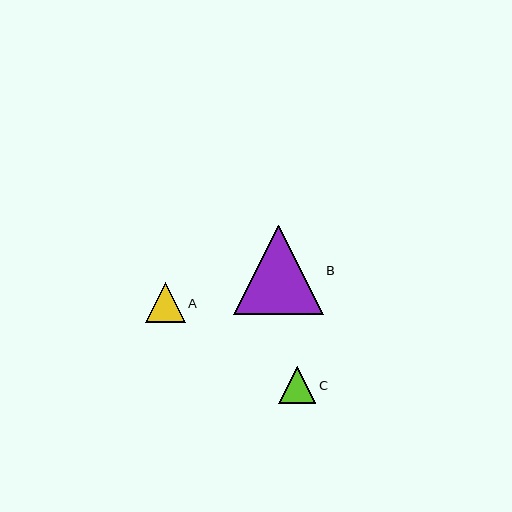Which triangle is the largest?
Triangle B is the largest with a size of approximately 90 pixels.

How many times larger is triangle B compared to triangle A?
Triangle B is approximately 2.2 times the size of triangle A.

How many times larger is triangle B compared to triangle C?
Triangle B is approximately 2.4 times the size of triangle C.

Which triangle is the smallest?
Triangle C is the smallest with a size of approximately 37 pixels.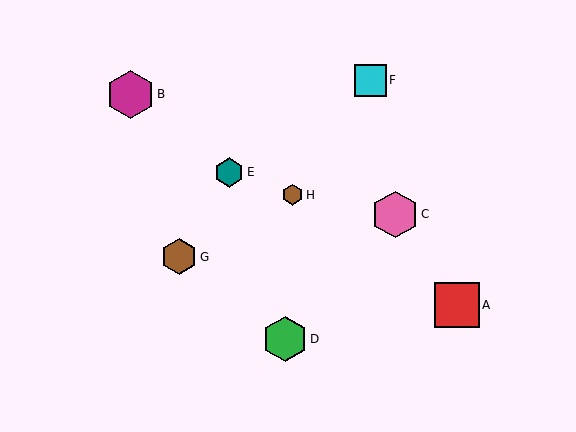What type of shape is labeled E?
Shape E is a teal hexagon.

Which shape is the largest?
The magenta hexagon (labeled B) is the largest.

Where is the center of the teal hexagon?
The center of the teal hexagon is at (229, 172).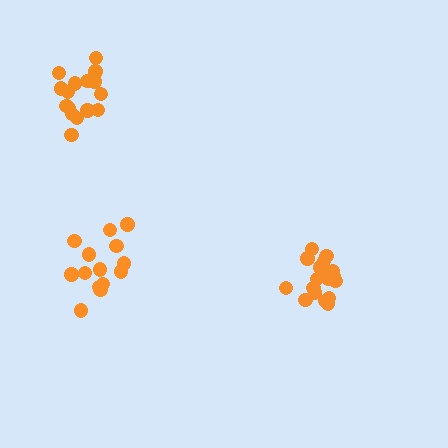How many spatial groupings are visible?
There are 3 spatial groupings.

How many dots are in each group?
Group 1: 14 dots, Group 2: 18 dots, Group 3: 16 dots (48 total).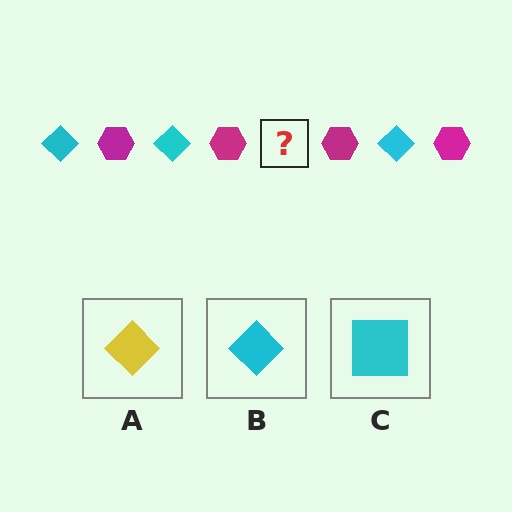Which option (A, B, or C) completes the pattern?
B.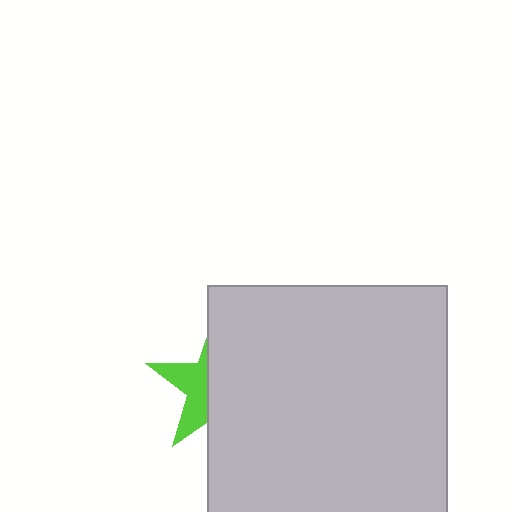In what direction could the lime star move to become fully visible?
The lime star could move left. That would shift it out from behind the light gray square entirely.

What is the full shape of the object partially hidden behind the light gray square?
The partially hidden object is a lime star.